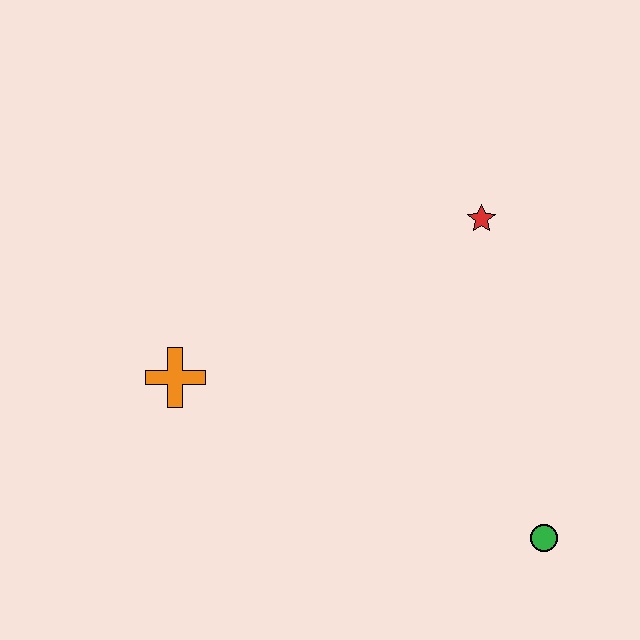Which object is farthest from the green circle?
The orange cross is farthest from the green circle.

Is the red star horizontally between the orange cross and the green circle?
Yes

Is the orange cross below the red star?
Yes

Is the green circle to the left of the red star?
No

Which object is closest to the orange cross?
The red star is closest to the orange cross.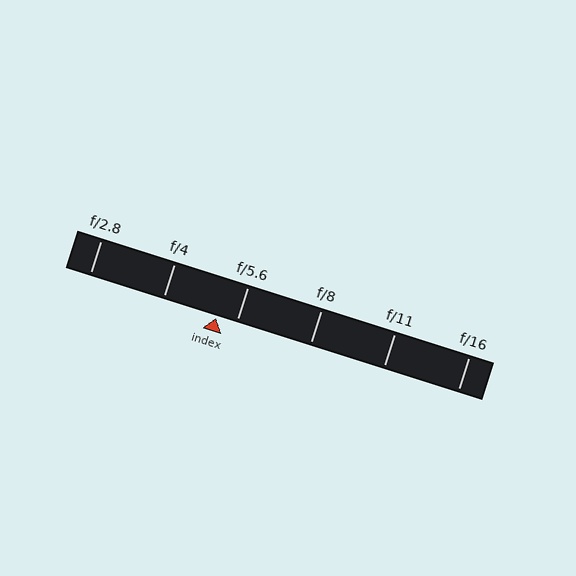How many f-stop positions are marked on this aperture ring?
There are 6 f-stop positions marked.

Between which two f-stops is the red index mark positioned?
The index mark is between f/4 and f/5.6.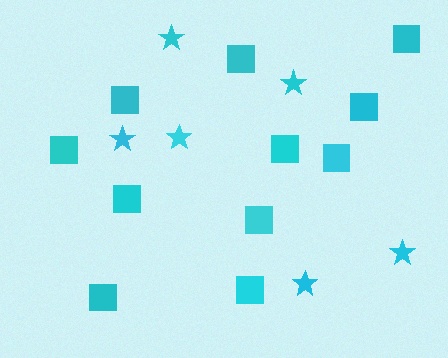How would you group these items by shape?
There are 2 groups: one group of squares (11) and one group of stars (6).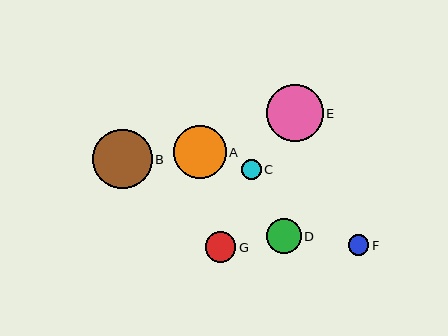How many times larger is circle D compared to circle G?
Circle D is approximately 1.1 times the size of circle G.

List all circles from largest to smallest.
From largest to smallest: B, E, A, D, G, F, C.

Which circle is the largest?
Circle B is the largest with a size of approximately 60 pixels.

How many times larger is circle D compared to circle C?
Circle D is approximately 1.8 times the size of circle C.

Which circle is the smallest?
Circle C is the smallest with a size of approximately 20 pixels.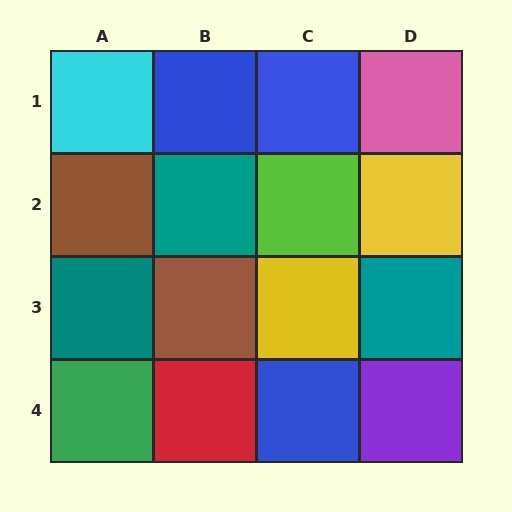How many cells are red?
1 cell is red.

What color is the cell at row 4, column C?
Blue.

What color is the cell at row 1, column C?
Blue.